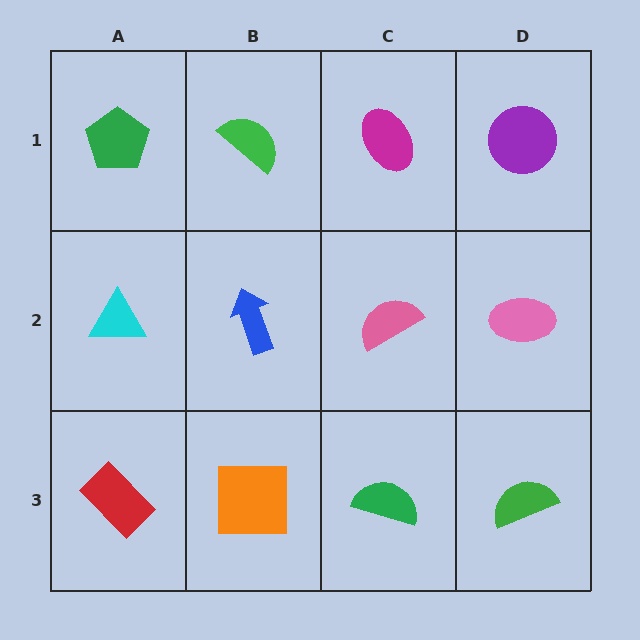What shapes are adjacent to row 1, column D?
A pink ellipse (row 2, column D), a magenta ellipse (row 1, column C).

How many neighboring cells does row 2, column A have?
3.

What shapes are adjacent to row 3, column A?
A cyan triangle (row 2, column A), an orange square (row 3, column B).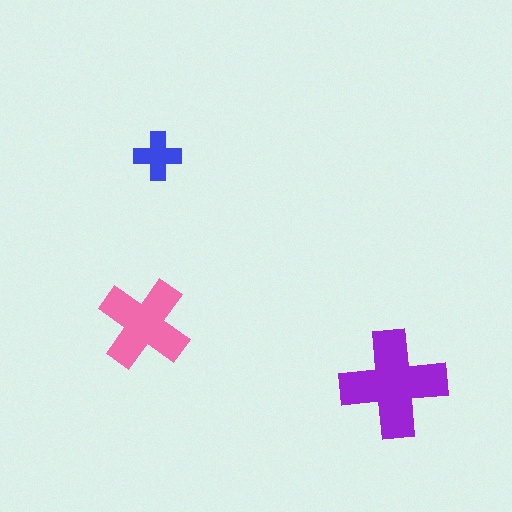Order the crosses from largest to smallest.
the purple one, the pink one, the blue one.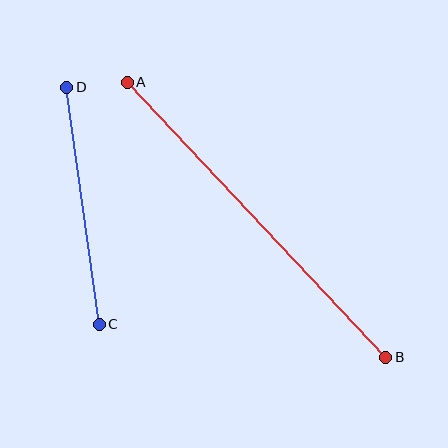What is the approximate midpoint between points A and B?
The midpoint is at approximately (257, 220) pixels.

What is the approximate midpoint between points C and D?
The midpoint is at approximately (83, 206) pixels.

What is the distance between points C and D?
The distance is approximately 240 pixels.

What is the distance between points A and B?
The distance is approximately 378 pixels.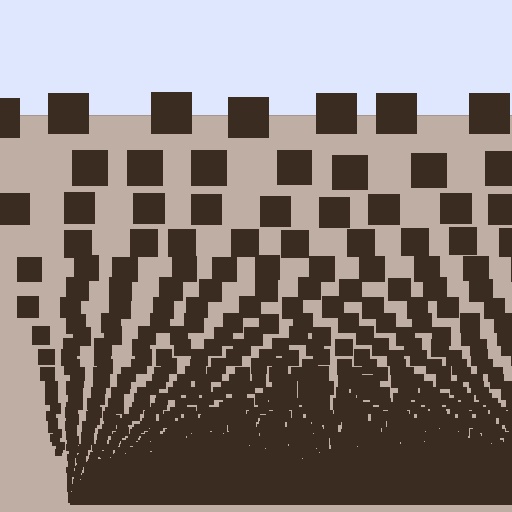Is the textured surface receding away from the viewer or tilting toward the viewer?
The surface appears to tilt toward the viewer. Texture elements get larger and sparser toward the top.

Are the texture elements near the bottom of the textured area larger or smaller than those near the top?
Smaller. The gradient is inverted — elements near the bottom are smaller and denser.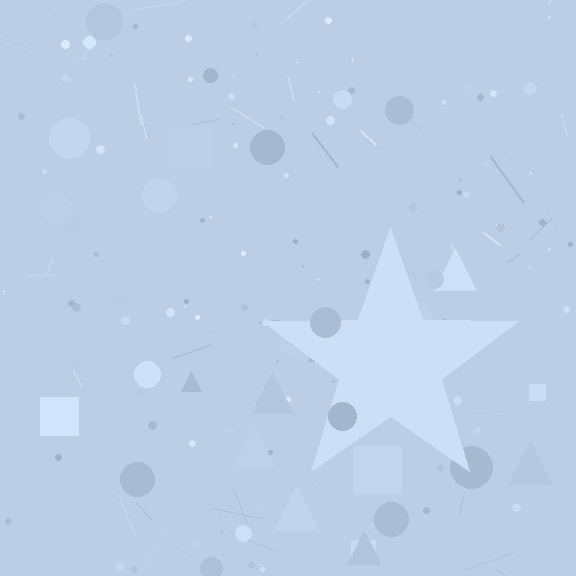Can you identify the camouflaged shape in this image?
The camouflaged shape is a star.